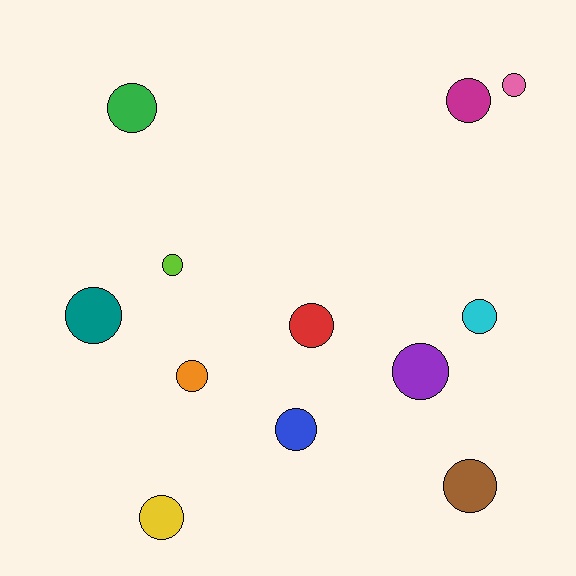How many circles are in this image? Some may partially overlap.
There are 12 circles.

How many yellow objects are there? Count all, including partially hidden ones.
There is 1 yellow object.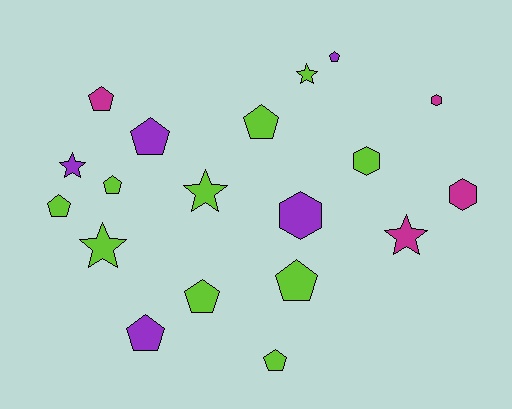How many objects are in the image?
There are 19 objects.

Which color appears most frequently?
Lime, with 10 objects.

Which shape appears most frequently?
Pentagon, with 10 objects.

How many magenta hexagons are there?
There are 2 magenta hexagons.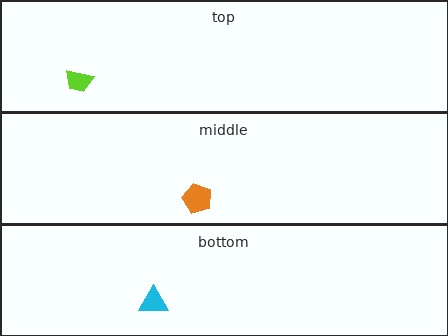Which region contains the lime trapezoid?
The top region.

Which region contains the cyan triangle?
The bottom region.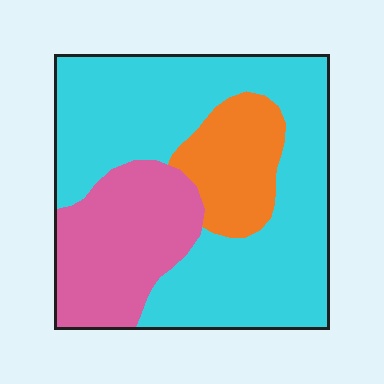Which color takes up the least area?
Orange, at roughly 15%.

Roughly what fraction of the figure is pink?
Pink takes up less than a quarter of the figure.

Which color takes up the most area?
Cyan, at roughly 60%.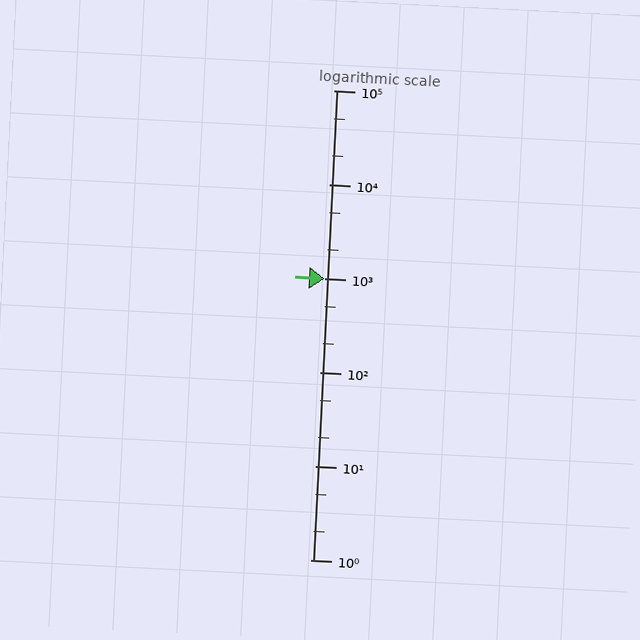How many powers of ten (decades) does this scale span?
The scale spans 5 decades, from 1 to 100000.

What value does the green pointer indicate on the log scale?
The pointer indicates approximately 980.